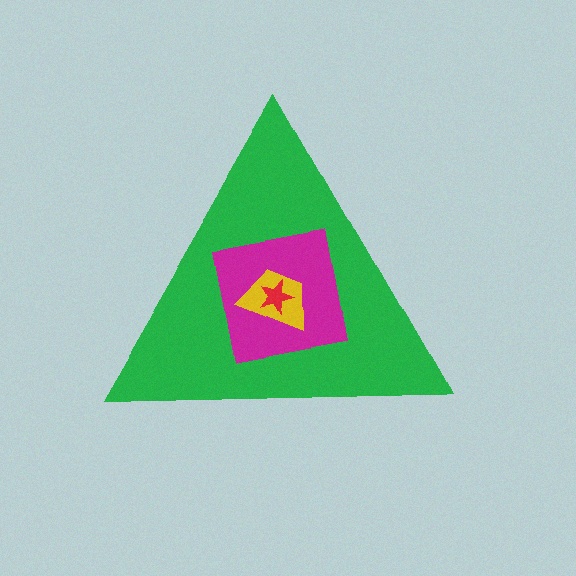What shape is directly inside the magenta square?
The yellow trapezoid.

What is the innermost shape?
The red star.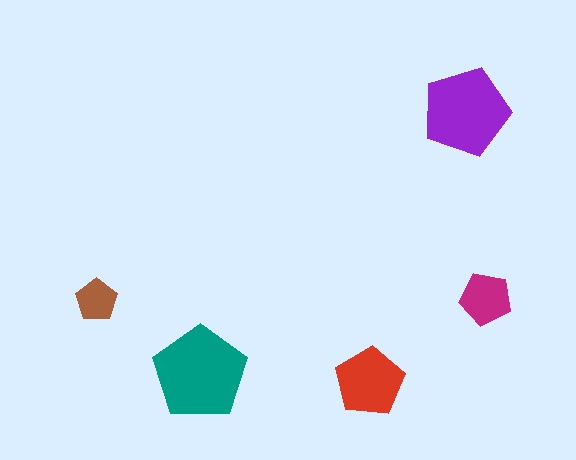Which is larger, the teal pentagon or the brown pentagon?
The teal one.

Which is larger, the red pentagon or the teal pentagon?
The teal one.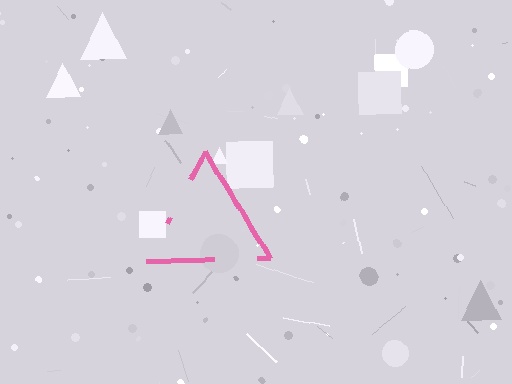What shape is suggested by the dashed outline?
The dashed outline suggests a triangle.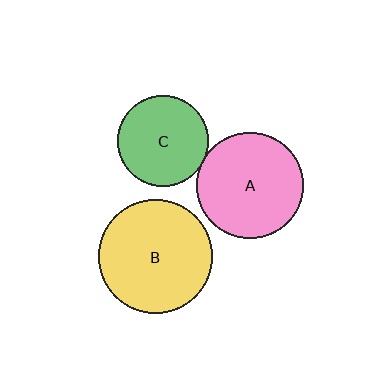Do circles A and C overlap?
Yes.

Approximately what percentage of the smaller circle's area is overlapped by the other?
Approximately 5%.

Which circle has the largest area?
Circle B (yellow).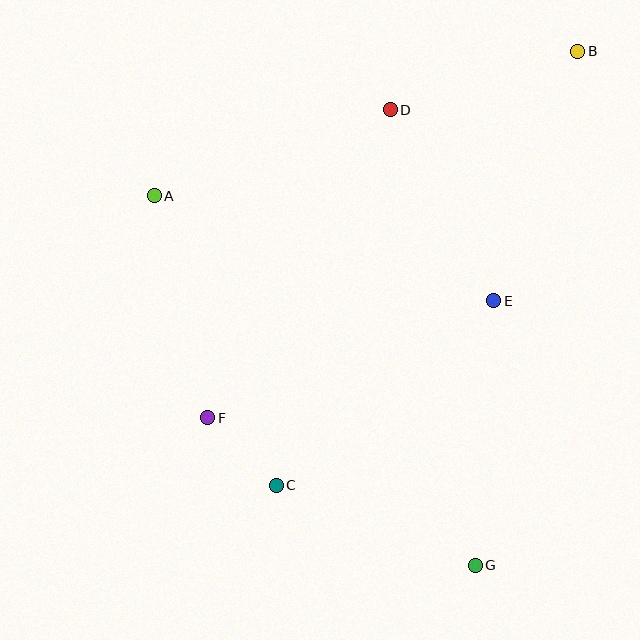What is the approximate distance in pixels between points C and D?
The distance between C and D is approximately 392 pixels.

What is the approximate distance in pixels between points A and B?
The distance between A and B is approximately 447 pixels.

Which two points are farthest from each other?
Points B and C are farthest from each other.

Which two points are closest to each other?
Points C and F are closest to each other.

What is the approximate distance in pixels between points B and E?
The distance between B and E is approximately 264 pixels.